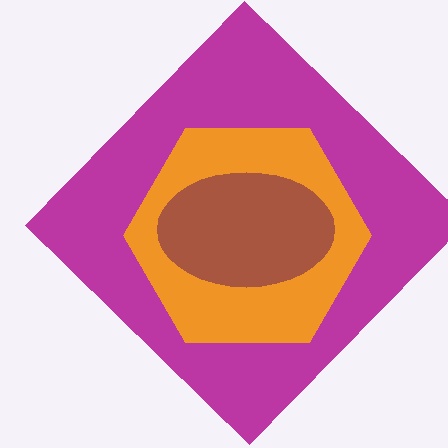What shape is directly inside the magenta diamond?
The orange hexagon.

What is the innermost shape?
The brown ellipse.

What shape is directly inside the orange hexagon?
The brown ellipse.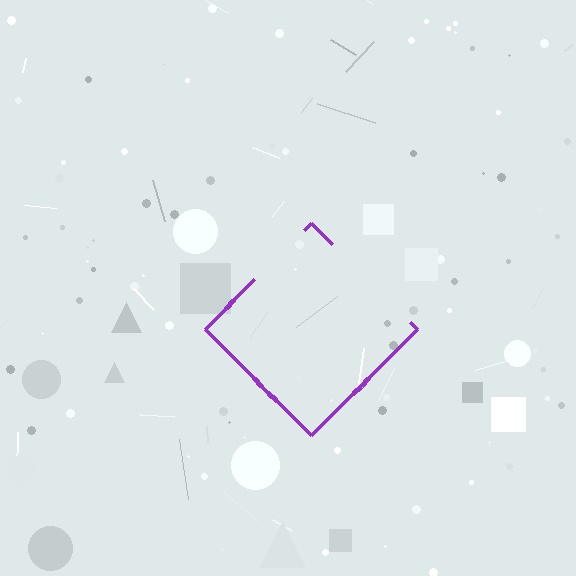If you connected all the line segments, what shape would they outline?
They would outline a diamond.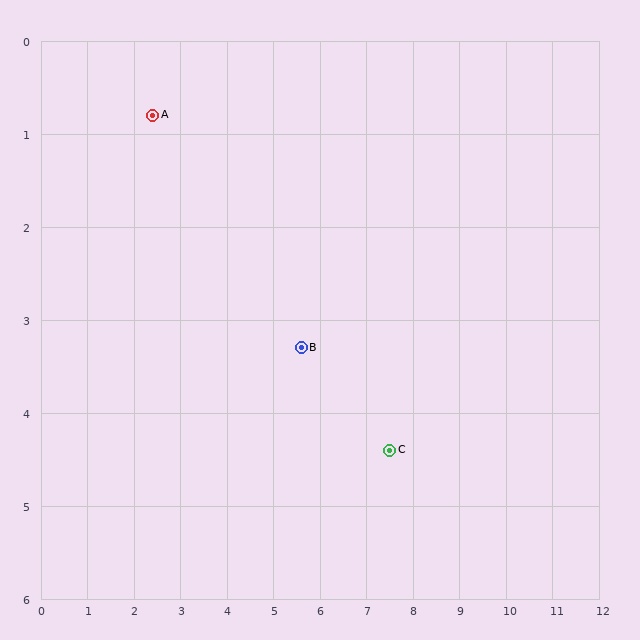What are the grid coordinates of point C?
Point C is at approximately (7.5, 4.4).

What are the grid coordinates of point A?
Point A is at approximately (2.4, 0.8).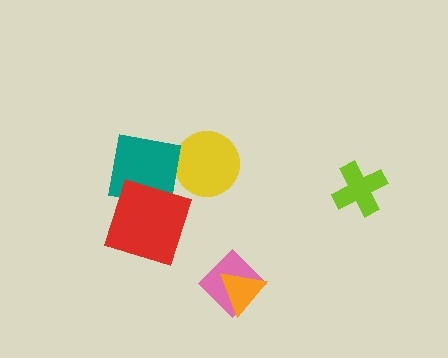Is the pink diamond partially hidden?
Yes, it is partially covered by another shape.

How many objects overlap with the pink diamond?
1 object overlaps with the pink diamond.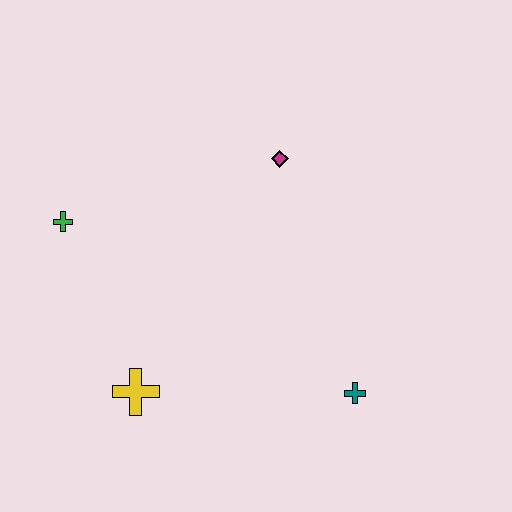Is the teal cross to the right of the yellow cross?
Yes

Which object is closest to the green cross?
The yellow cross is closest to the green cross.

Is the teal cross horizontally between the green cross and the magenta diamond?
No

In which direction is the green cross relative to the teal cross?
The green cross is to the left of the teal cross.